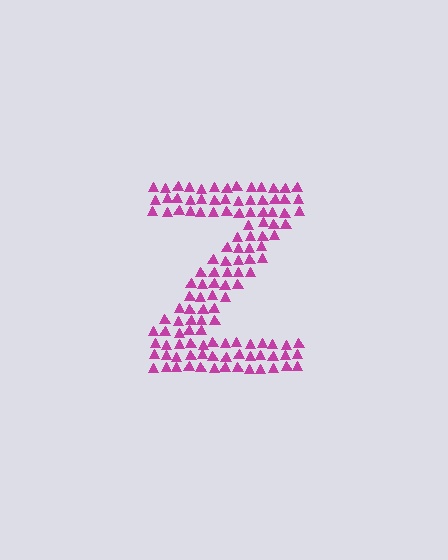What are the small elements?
The small elements are triangles.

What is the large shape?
The large shape is the letter Z.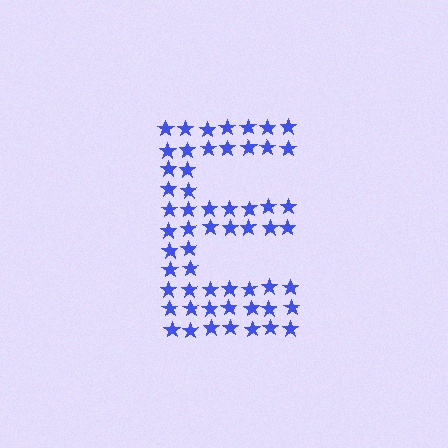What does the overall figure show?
The overall figure shows the letter E.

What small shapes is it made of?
It is made of small stars.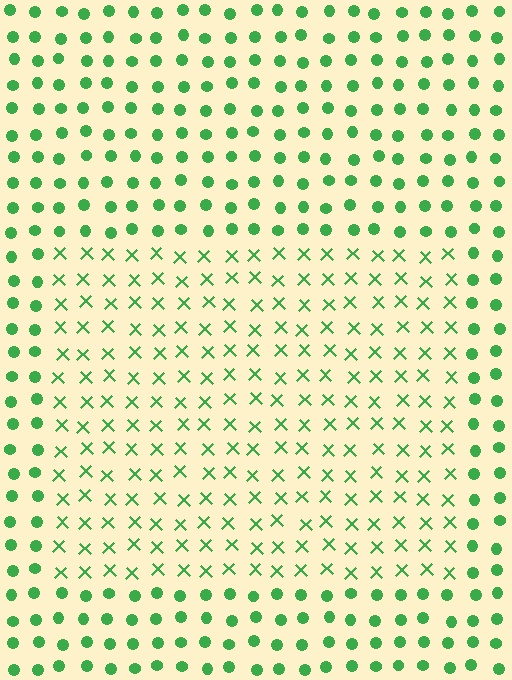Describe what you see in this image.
The image is filled with small green elements arranged in a uniform grid. A rectangle-shaped region contains X marks, while the surrounding area contains circles. The boundary is defined purely by the change in element shape.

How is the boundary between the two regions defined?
The boundary is defined by a change in element shape: X marks inside vs. circles outside. All elements share the same color and spacing.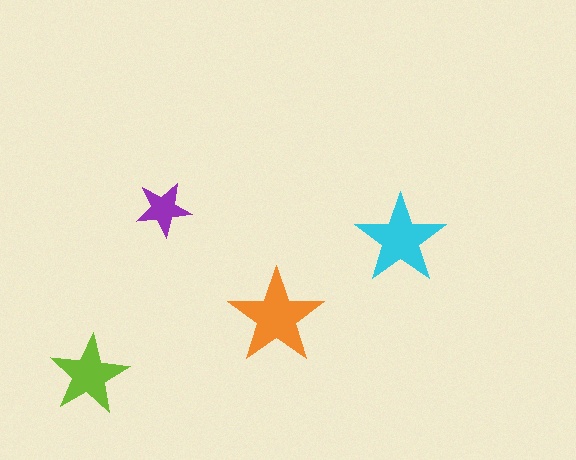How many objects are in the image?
There are 4 objects in the image.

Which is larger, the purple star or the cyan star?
The cyan one.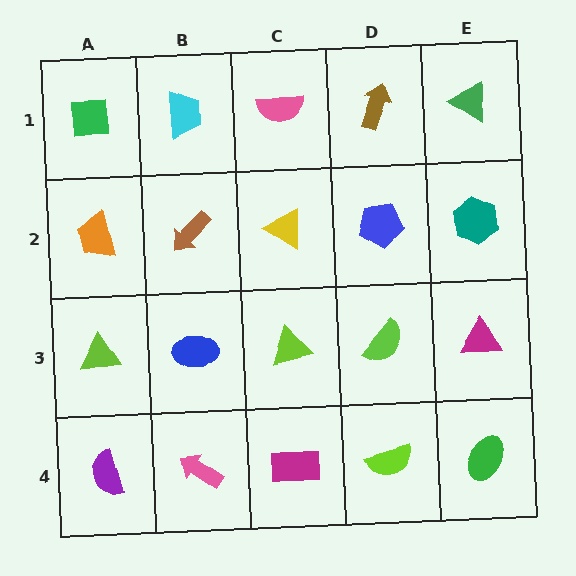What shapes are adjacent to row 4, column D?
A lime semicircle (row 3, column D), a magenta rectangle (row 4, column C), a green ellipse (row 4, column E).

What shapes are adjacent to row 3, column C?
A yellow triangle (row 2, column C), a magenta rectangle (row 4, column C), a blue ellipse (row 3, column B), a lime semicircle (row 3, column D).